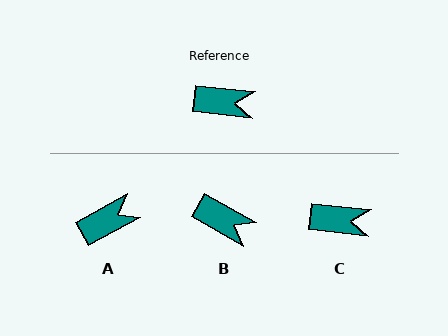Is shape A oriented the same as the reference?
No, it is off by about 35 degrees.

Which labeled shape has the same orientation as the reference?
C.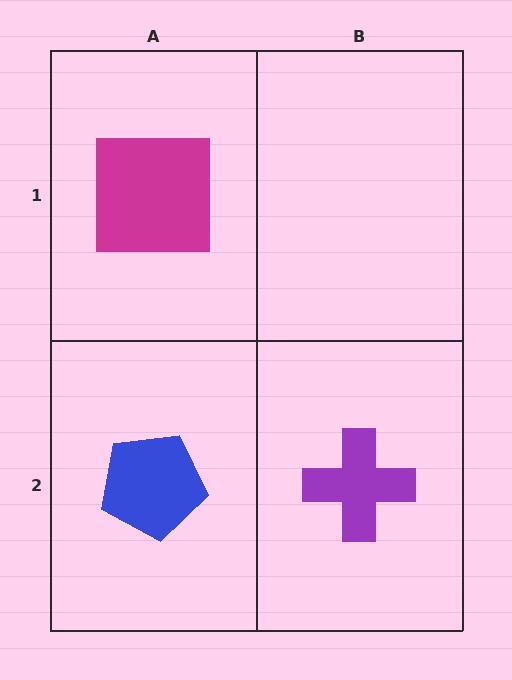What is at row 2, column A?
A blue pentagon.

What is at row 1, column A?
A magenta square.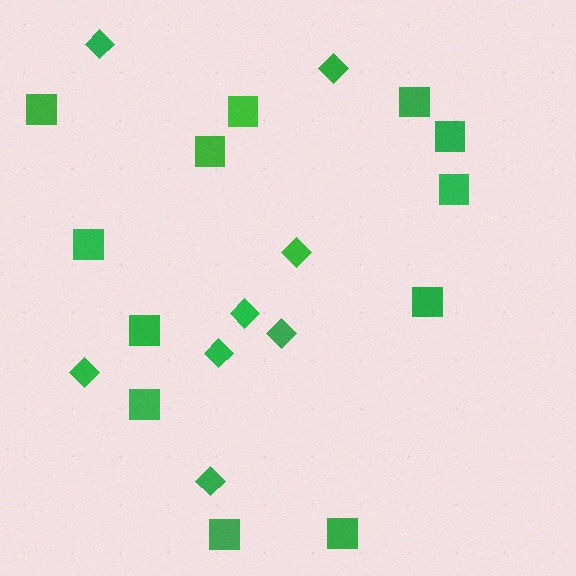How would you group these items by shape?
There are 2 groups: one group of diamonds (8) and one group of squares (12).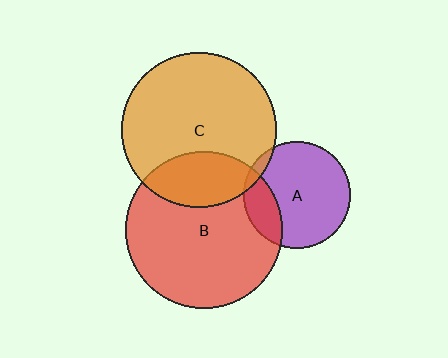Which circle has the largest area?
Circle B (red).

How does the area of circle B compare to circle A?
Approximately 2.1 times.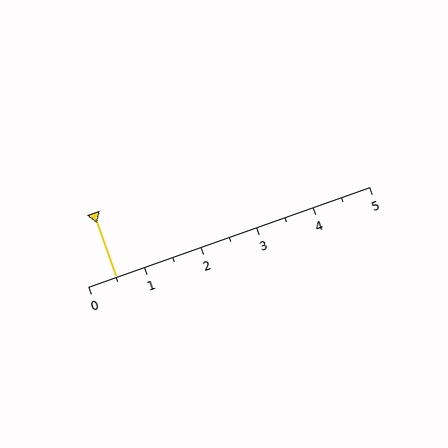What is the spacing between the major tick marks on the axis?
The major ticks are spaced 1 apart.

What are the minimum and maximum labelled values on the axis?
The axis runs from 0 to 5.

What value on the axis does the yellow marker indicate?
The marker indicates approximately 0.5.